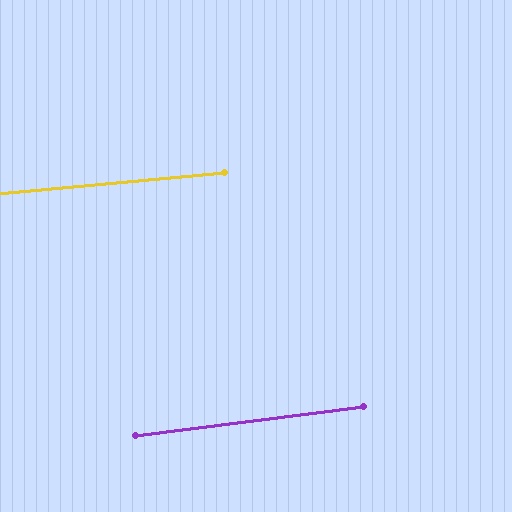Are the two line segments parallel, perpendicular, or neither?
Parallel — their directions differ by only 1.9°.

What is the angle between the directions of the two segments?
Approximately 2 degrees.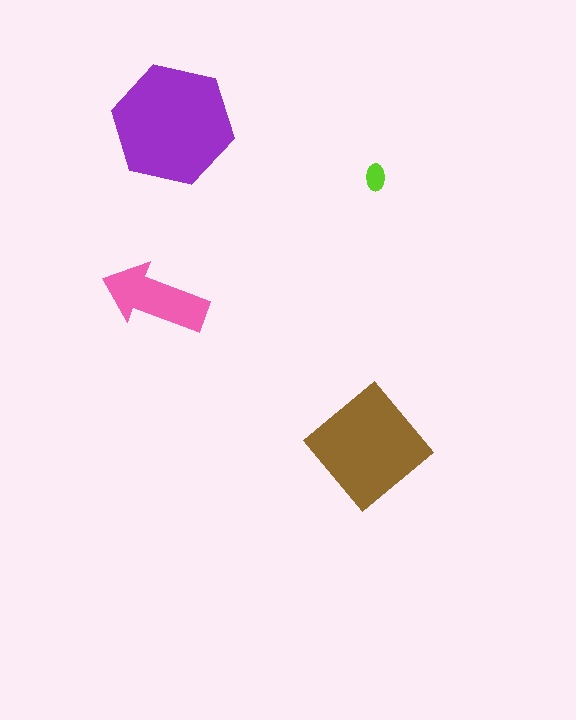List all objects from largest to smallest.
The purple hexagon, the brown diamond, the pink arrow, the lime ellipse.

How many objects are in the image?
There are 4 objects in the image.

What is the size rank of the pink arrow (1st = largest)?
3rd.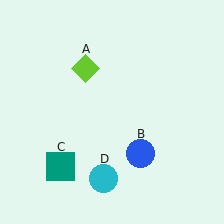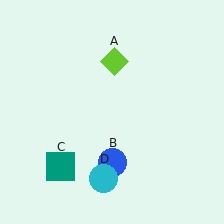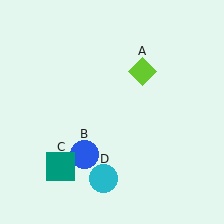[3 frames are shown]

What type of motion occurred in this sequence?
The lime diamond (object A), blue circle (object B) rotated clockwise around the center of the scene.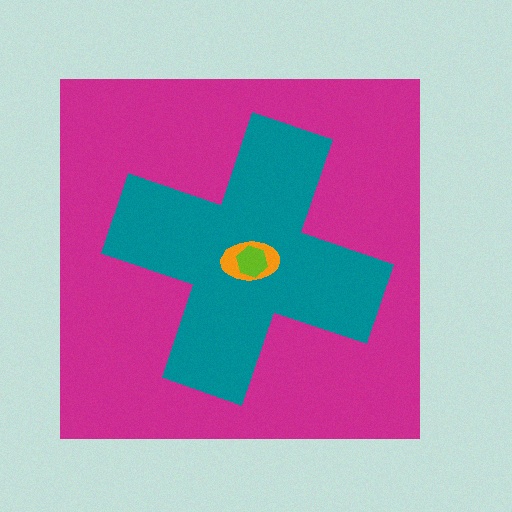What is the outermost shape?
The magenta square.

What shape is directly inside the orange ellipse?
The lime hexagon.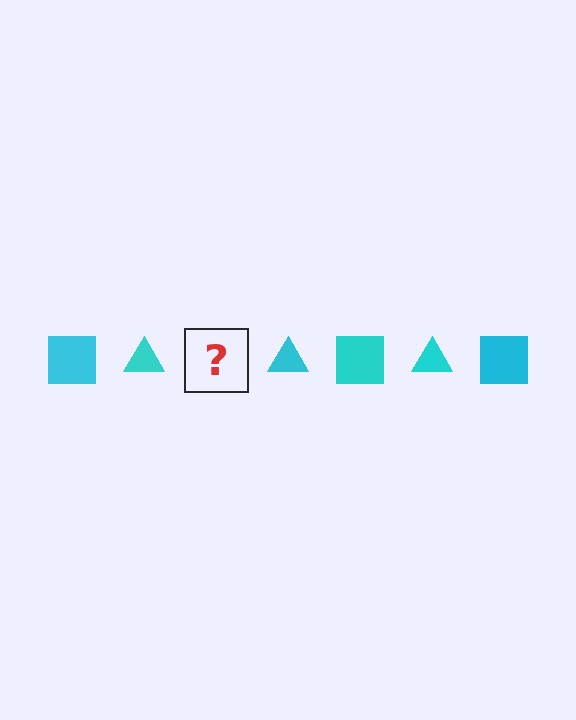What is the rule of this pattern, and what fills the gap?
The rule is that the pattern cycles through square, triangle shapes in cyan. The gap should be filled with a cyan square.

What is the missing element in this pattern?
The missing element is a cyan square.